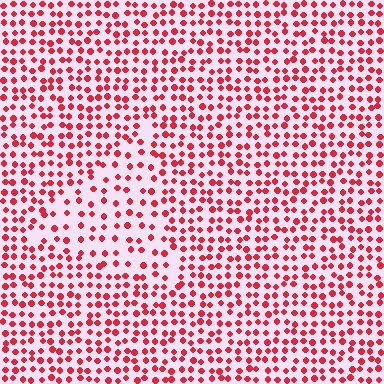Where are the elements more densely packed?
The elements are more densely packed outside the triangle boundary.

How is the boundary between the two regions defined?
The boundary is defined by a change in element density (approximately 1.7x ratio). All elements are the same color, size, and shape.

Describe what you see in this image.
The image contains small red elements arranged at two different densities. A triangle-shaped region is visible where the elements are less densely packed than the surrounding area.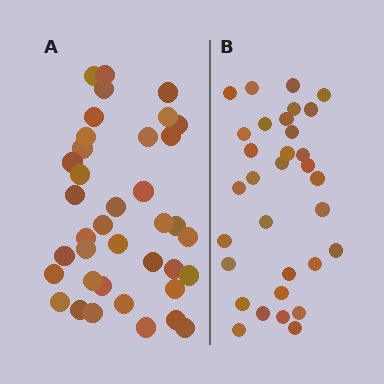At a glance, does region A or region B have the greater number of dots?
Region A (the left region) has more dots.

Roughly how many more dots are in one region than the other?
Region A has about 6 more dots than region B.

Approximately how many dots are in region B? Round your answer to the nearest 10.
About 30 dots. (The exact count is 32, which rounds to 30.)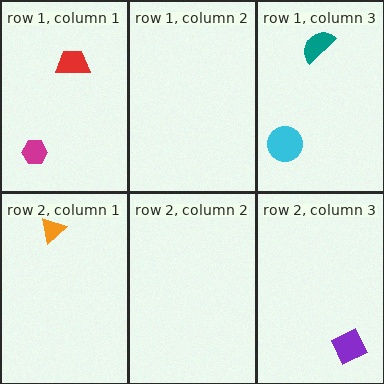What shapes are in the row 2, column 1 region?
The orange triangle.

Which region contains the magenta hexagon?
The row 1, column 1 region.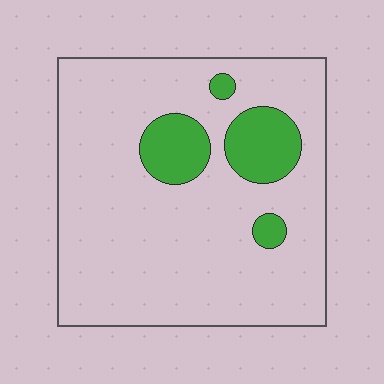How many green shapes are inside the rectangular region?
4.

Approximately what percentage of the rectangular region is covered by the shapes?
Approximately 15%.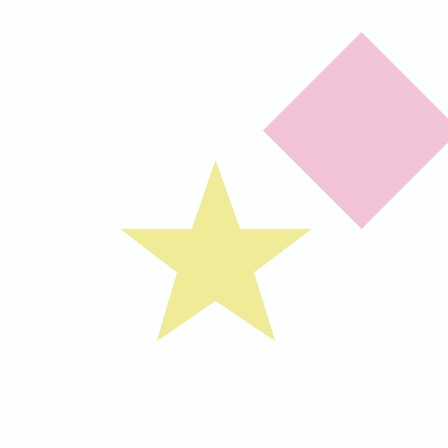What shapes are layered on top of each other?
The layered shapes are: a yellow star, a pink diamond.